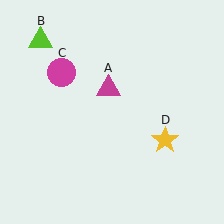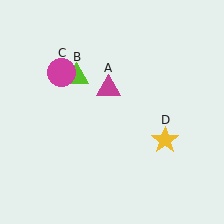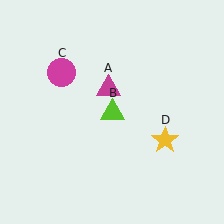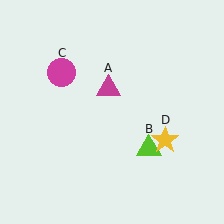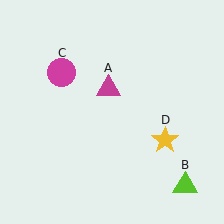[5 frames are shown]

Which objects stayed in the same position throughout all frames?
Magenta triangle (object A) and magenta circle (object C) and yellow star (object D) remained stationary.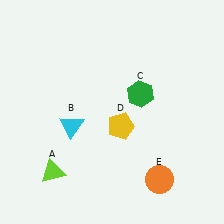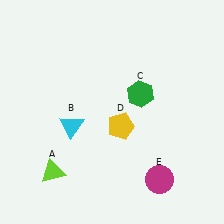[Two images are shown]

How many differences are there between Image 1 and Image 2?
There is 1 difference between the two images.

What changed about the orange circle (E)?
In Image 1, E is orange. In Image 2, it changed to magenta.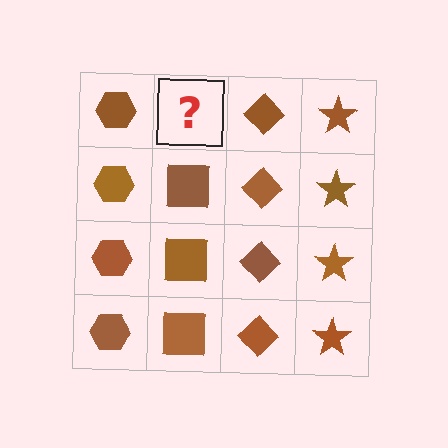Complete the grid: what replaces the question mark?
The question mark should be replaced with a brown square.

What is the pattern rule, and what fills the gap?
The rule is that each column has a consistent shape. The gap should be filled with a brown square.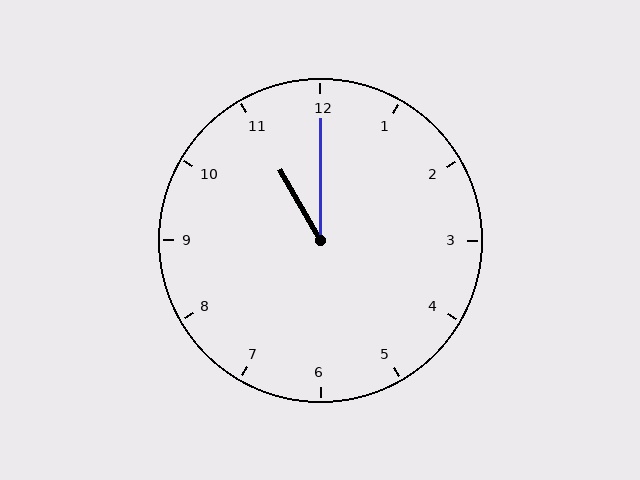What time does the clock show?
11:00.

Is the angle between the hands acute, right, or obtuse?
It is acute.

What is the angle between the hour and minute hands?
Approximately 30 degrees.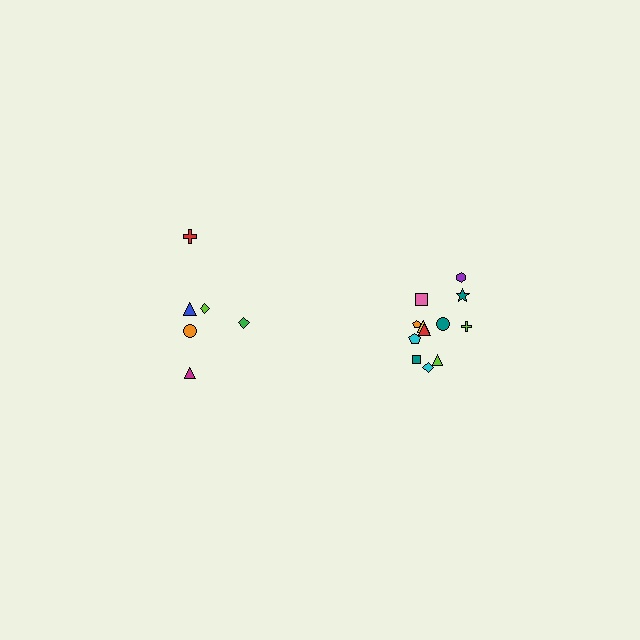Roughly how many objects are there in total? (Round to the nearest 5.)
Roughly 20 objects in total.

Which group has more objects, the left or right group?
The right group.